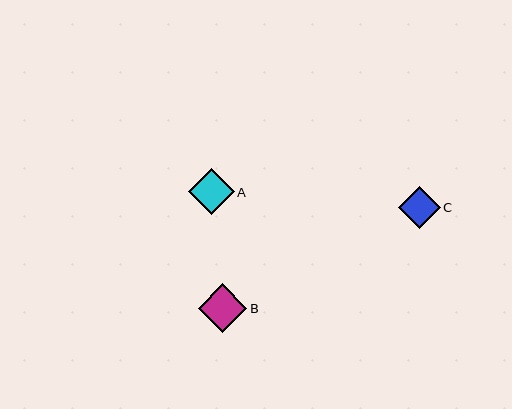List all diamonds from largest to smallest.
From largest to smallest: B, A, C.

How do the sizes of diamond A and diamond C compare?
Diamond A and diamond C are approximately the same size.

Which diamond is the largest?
Diamond B is the largest with a size of approximately 49 pixels.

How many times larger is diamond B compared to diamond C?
Diamond B is approximately 1.2 times the size of diamond C.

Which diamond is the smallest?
Diamond C is the smallest with a size of approximately 42 pixels.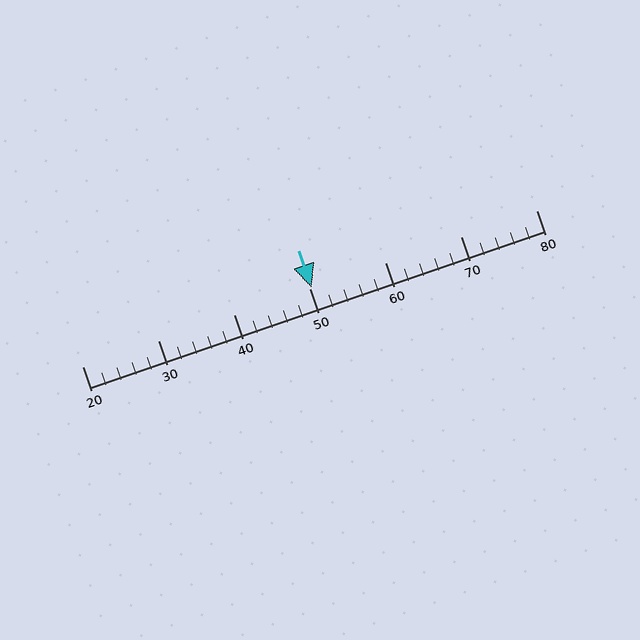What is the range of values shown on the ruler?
The ruler shows values from 20 to 80.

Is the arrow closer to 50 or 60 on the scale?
The arrow is closer to 50.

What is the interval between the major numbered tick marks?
The major tick marks are spaced 10 units apart.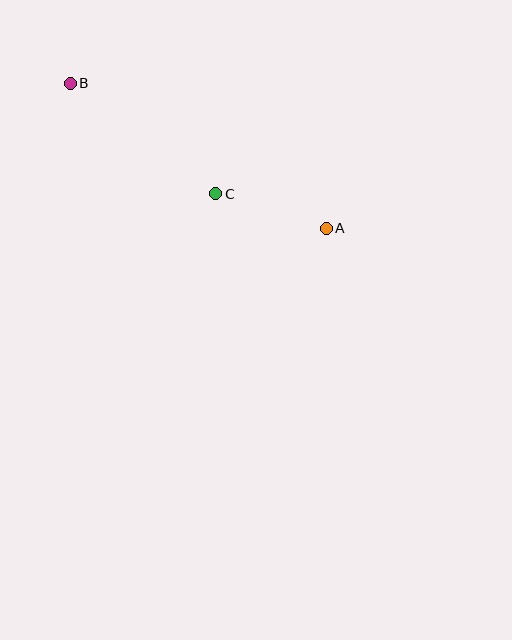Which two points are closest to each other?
Points A and C are closest to each other.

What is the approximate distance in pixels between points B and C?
The distance between B and C is approximately 182 pixels.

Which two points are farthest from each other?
Points A and B are farthest from each other.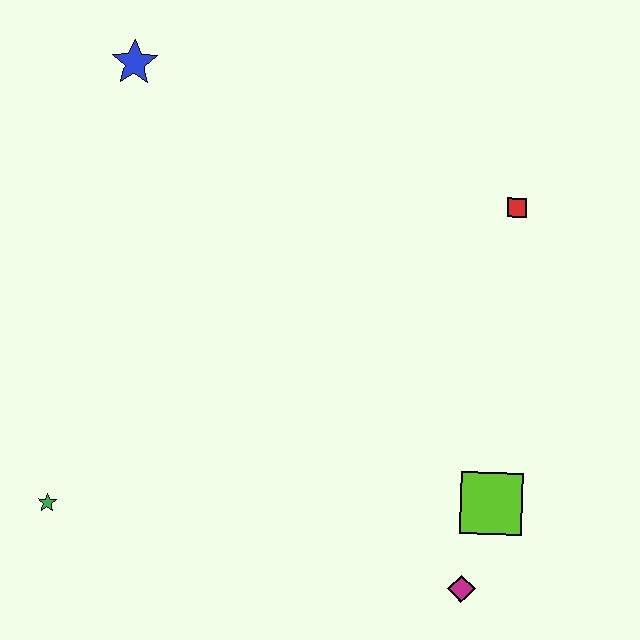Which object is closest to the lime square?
The magenta diamond is closest to the lime square.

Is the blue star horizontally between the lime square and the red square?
No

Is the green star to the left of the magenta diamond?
Yes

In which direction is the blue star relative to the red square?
The blue star is to the left of the red square.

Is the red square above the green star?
Yes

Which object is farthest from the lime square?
The blue star is farthest from the lime square.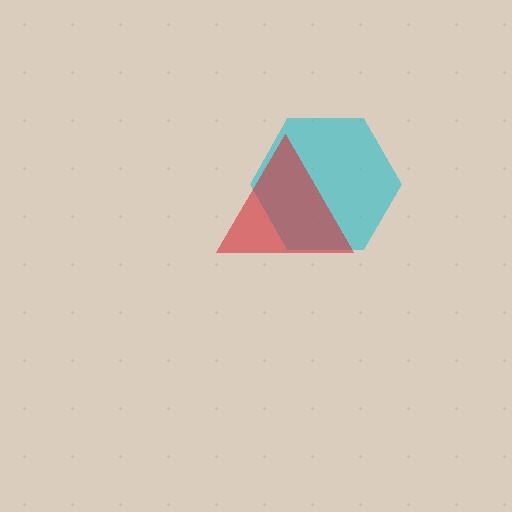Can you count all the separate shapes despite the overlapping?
Yes, there are 2 separate shapes.